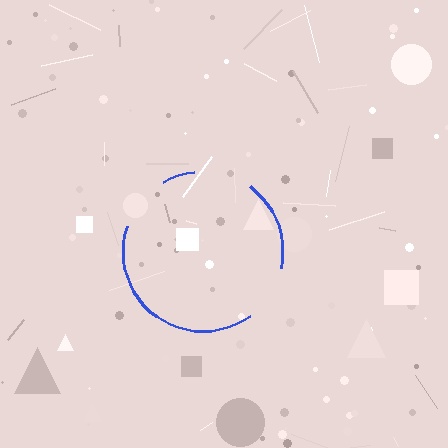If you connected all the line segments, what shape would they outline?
They would outline a circle.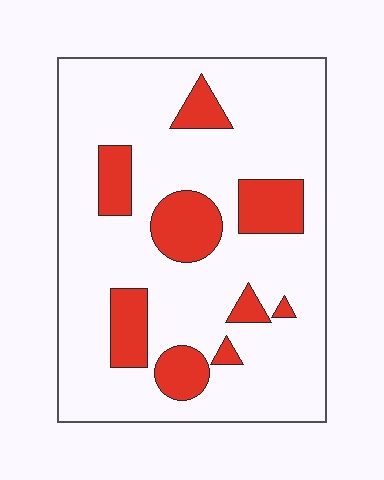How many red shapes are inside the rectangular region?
9.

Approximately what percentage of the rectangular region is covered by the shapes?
Approximately 20%.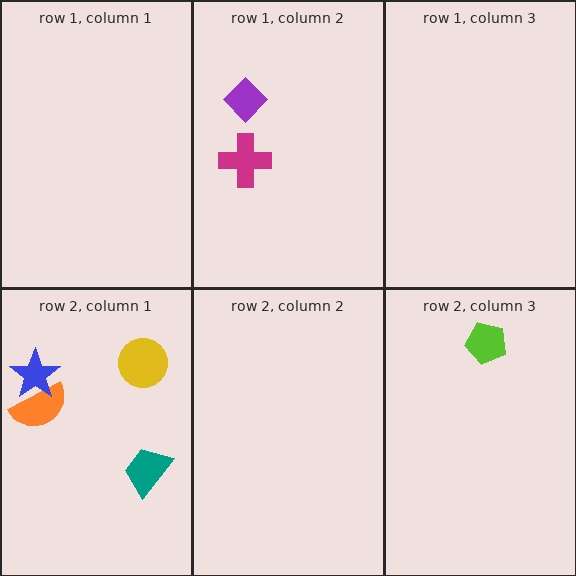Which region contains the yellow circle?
The row 2, column 1 region.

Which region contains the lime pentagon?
The row 2, column 3 region.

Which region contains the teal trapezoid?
The row 2, column 1 region.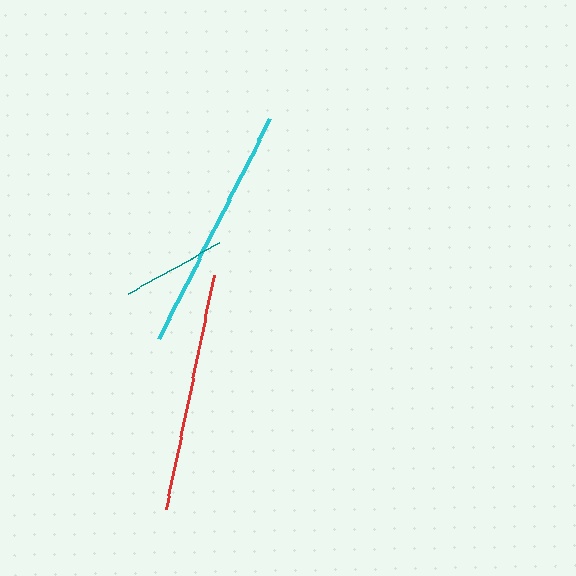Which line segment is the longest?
The cyan line is the longest at approximately 246 pixels.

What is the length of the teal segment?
The teal segment is approximately 104 pixels long.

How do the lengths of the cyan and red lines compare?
The cyan and red lines are approximately the same length.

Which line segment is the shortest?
The teal line is the shortest at approximately 104 pixels.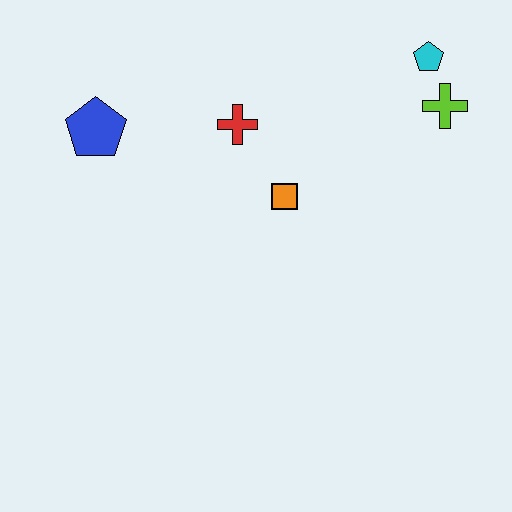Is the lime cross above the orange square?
Yes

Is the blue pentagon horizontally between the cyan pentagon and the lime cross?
No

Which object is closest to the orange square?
The red cross is closest to the orange square.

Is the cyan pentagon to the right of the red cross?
Yes